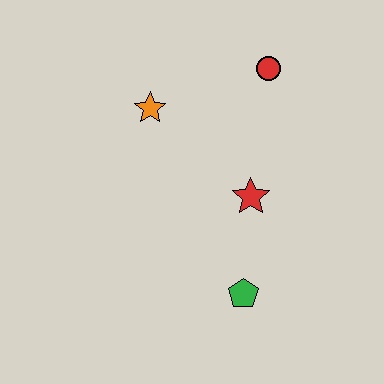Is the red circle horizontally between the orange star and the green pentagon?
No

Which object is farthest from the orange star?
The green pentagon is farthest from the orange star.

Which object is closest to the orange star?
The red circle is closest to the orange star.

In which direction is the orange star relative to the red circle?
The orange star is to the left of the red circle.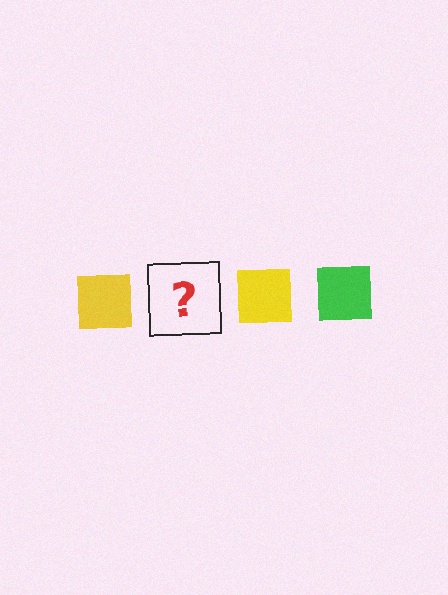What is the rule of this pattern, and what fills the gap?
The rule is that the pattern cycles through yellow, green squares. The gap should be filled with a green square.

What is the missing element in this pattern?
The missing element is a green square.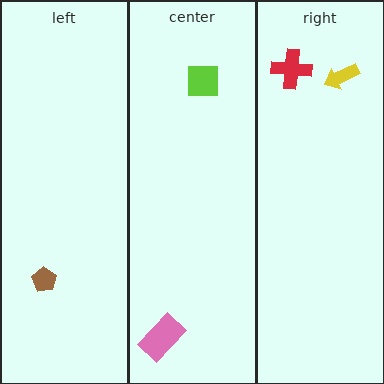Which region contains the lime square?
The center region.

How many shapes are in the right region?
2.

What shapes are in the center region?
The lime square, the pink rectangle.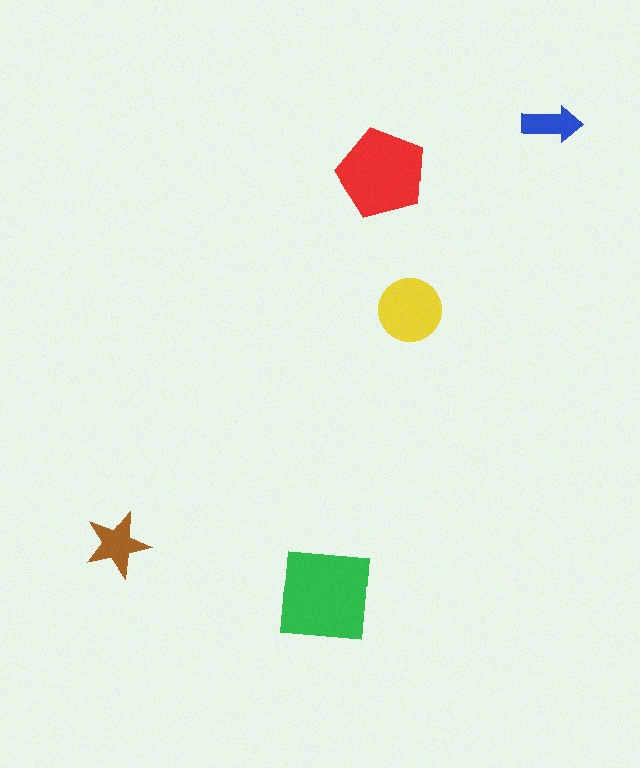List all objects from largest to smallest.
The green square, the red pentagon, the yellow circle, the brown star, the blue arrow.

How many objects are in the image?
There are 5 objects in the image.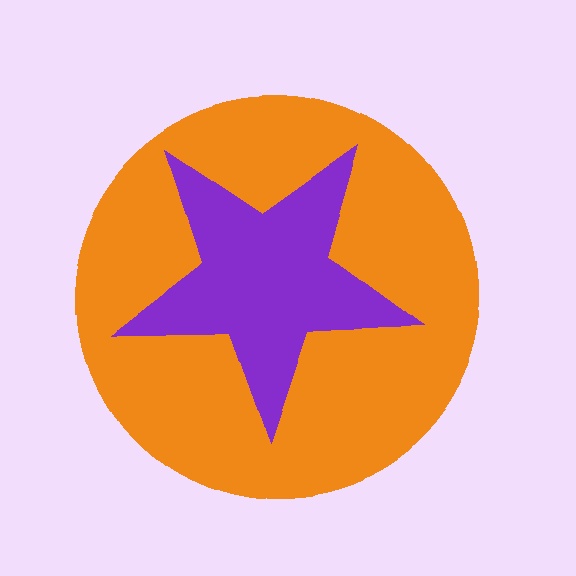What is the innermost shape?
The purple star.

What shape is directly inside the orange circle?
The purple star.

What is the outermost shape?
The orange circle.